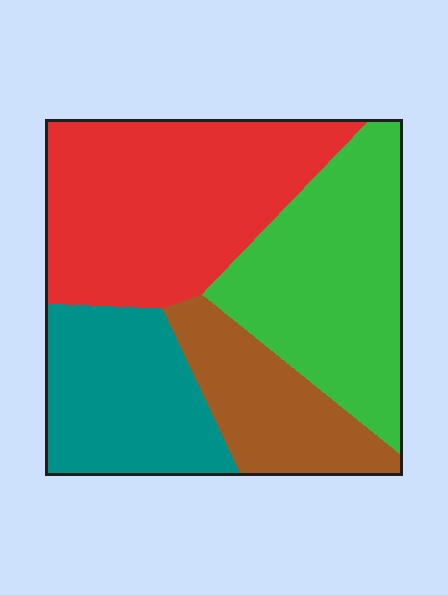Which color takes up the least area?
Brown, at roughly 15%.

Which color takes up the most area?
Red, at roughly 35%.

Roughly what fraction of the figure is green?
Green covers 29% of the figure.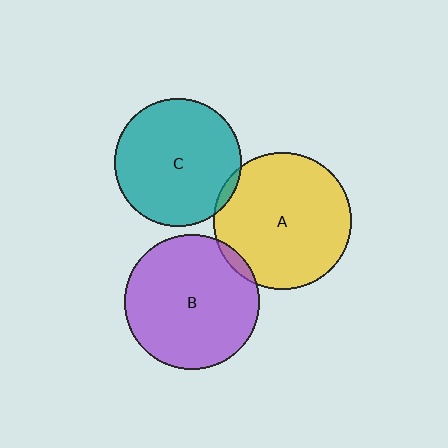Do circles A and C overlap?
Yes.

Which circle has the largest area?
Circle A (yellow).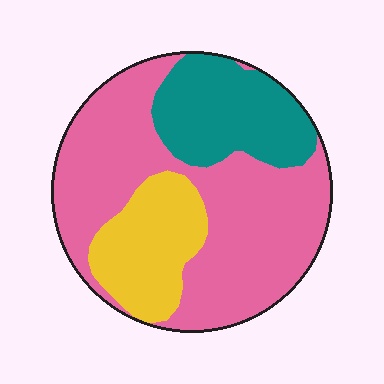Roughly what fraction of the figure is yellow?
Yellow covers roughly 20% of the figure.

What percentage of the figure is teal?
Teal covers about 25% of the figure.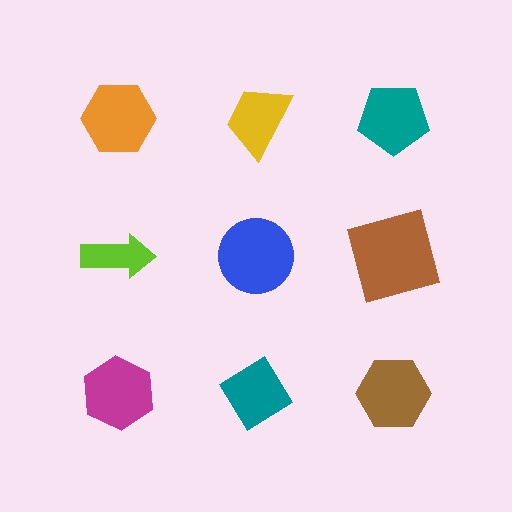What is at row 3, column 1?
A magenta hexagon.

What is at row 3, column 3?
A brown hexagon.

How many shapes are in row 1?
3 shapes.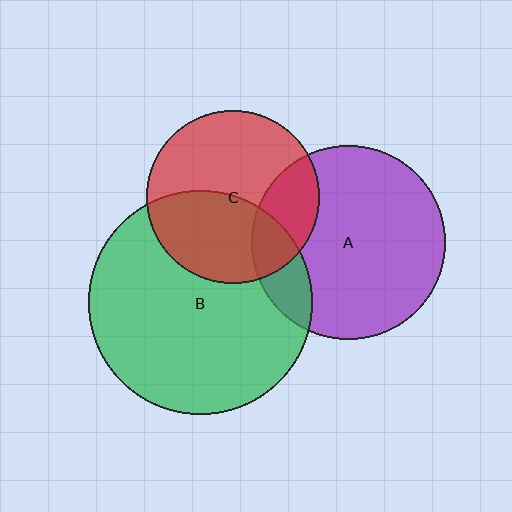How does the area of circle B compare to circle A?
Approximately 1.3 times.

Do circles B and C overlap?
Yes.